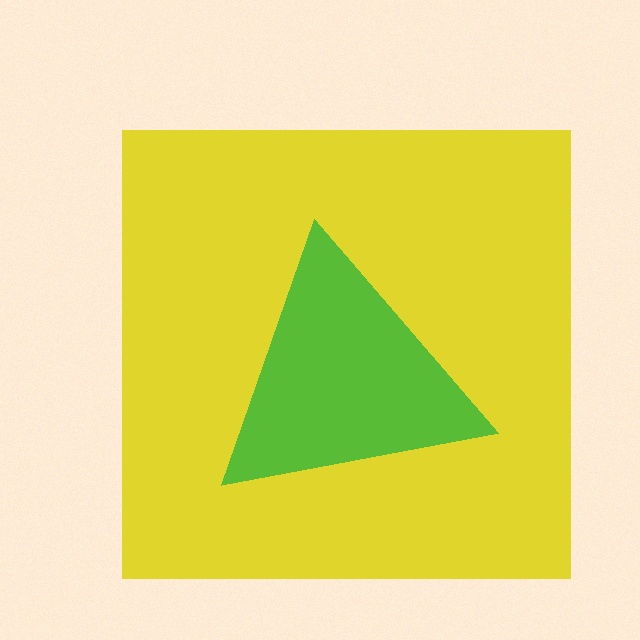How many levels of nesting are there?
2.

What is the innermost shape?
The lime triangle.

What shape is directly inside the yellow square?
The lime triangle.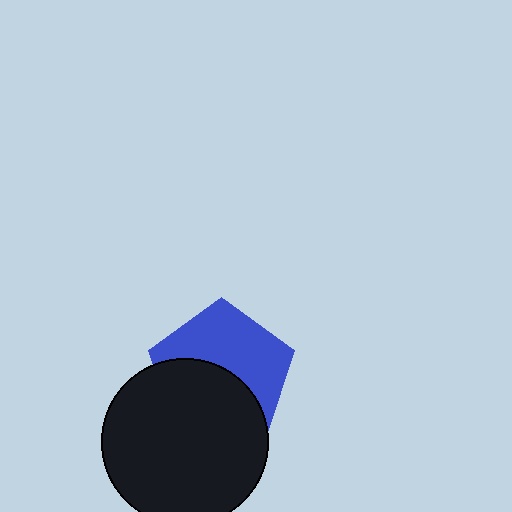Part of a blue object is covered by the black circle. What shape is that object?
It is a pentagon.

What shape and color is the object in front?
The object in front is a black circle.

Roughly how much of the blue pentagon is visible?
About half of it is visible (roughly 53%).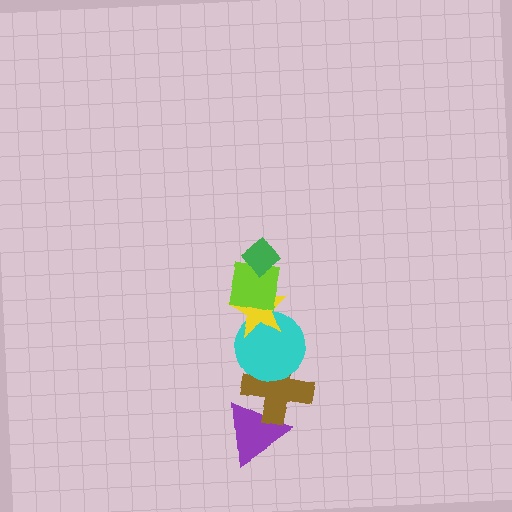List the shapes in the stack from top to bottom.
From top to bottom: the green diamond, the lime square, the yellow star, the cyan circle, the brown cross, the purple triangle.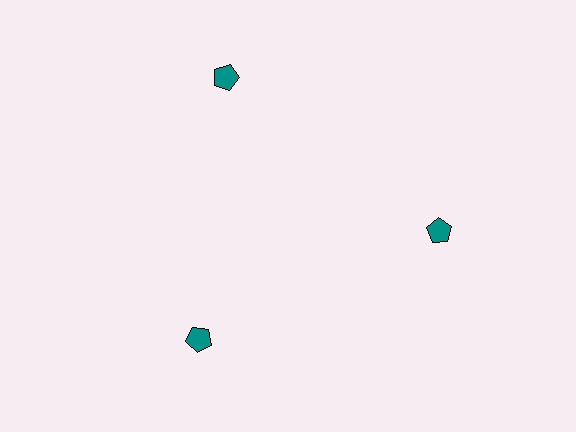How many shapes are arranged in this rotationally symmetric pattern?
There are 3 shapes, arranged in 3 groups of 1.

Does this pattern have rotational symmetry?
Yes, this pattern has 3-fold rotational symmetry. It looks the same after rotating 120 degrees around the center.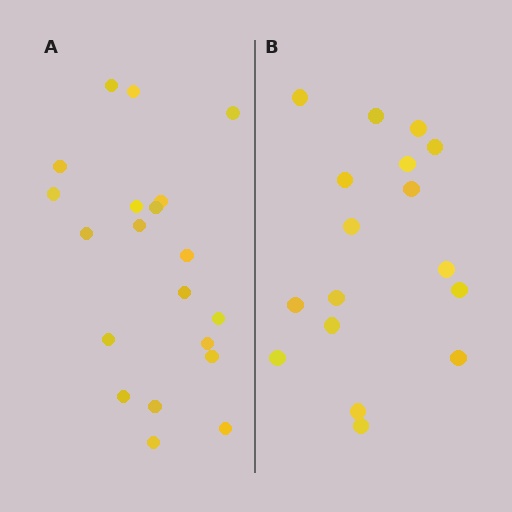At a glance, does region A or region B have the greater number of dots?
Region A (the left region) has more dots.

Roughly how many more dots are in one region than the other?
Region A has just a few more — roughly 2 or 3 more dots than region B.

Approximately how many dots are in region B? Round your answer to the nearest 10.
About 20 dots. (The exact count is 17, which rounds to 20.)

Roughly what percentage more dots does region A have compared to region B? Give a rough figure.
About 20% more.